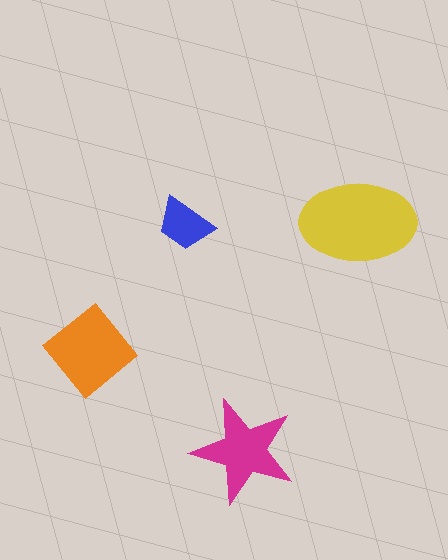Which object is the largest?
The yellow ellipse.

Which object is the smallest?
The blue trapezoid.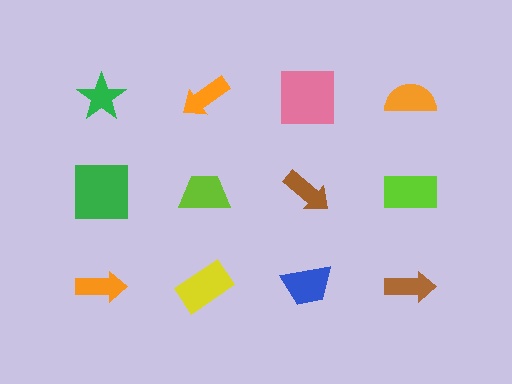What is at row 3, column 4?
A brown arrow.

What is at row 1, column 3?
A pink square.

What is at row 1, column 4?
An orange semicircle.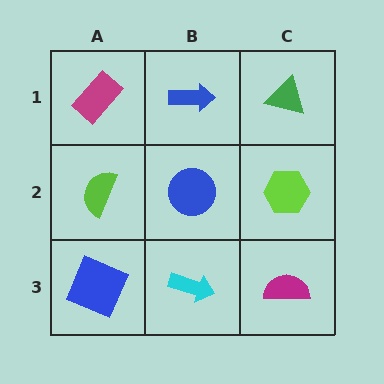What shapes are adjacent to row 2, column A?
A magenta rectangle (row 1, column A), a blue square (row 3, column A), a blue circle (row 2, column B).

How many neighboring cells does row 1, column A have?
2.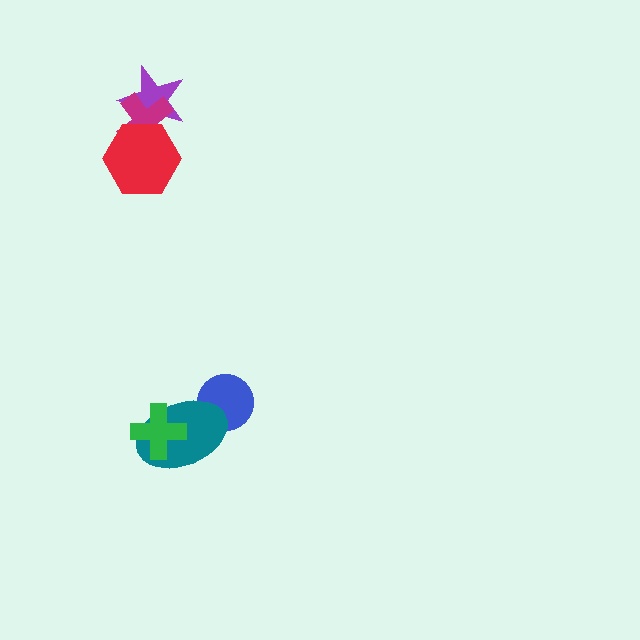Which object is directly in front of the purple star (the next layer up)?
The magenta cross is directly in front of the purple star.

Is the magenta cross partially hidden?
Yes, it is partially covered by another shape.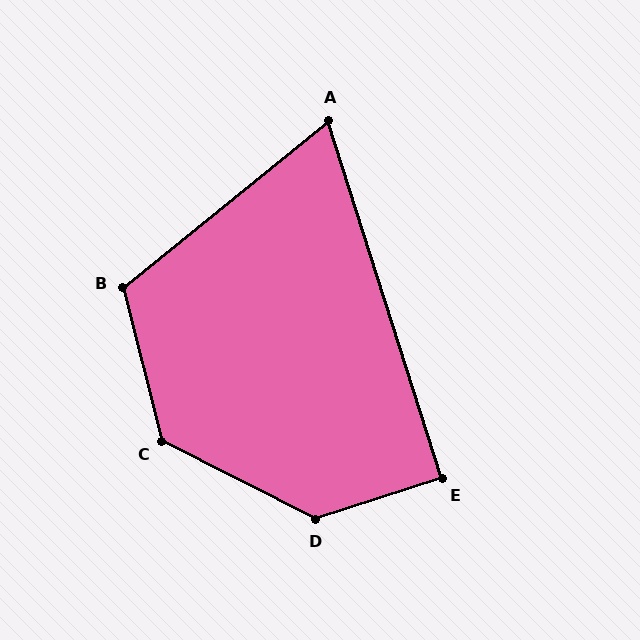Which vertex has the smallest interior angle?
A, at approximately 68 degrees.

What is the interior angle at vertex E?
Approximately 91 degrees (approximately right).